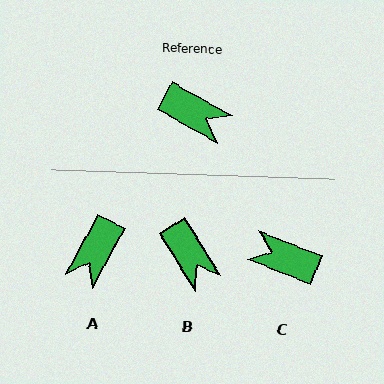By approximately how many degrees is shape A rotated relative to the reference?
Approximately 88 degrees clockwise.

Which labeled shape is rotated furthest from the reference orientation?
C, about 172 degrees away.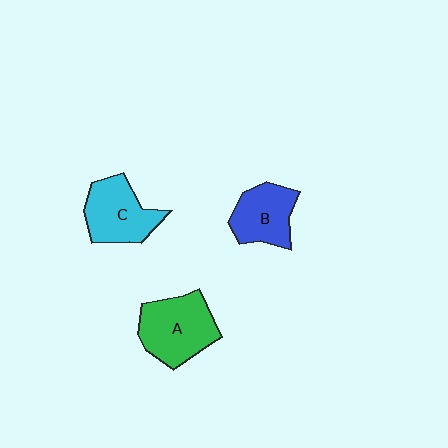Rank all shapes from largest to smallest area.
From largest to smallest: A (green), C (cyan), B (blue).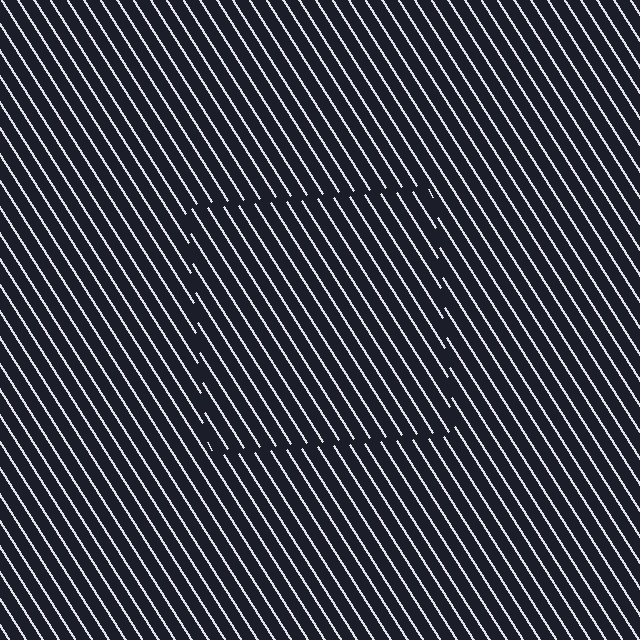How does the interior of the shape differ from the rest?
The interior of the shape contains the same grating, shifted by half a period — the contour is defined by the phase discontinuity where line-ends from the inner and outer gratings abut.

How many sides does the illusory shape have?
4 sides — the line-ends trace a square.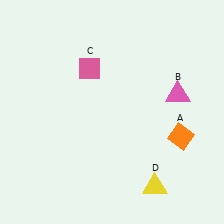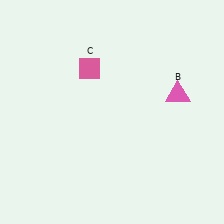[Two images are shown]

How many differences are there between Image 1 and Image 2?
There are 2 differences between the two images.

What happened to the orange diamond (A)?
The orange diamond (A) was removed in Image 2. It was in the bottom-right area of Image 1.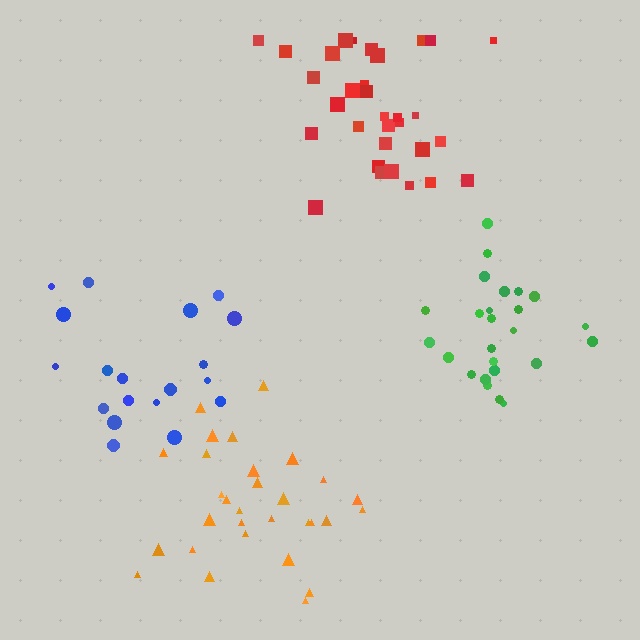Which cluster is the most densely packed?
Green.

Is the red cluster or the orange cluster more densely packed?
Red.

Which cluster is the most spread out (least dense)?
Blue.